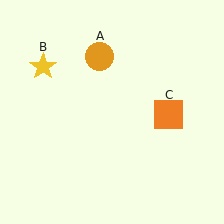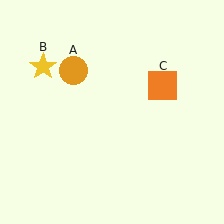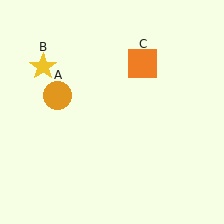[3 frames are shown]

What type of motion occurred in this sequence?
The orange circle (object A), orange square (object C) rotated counterclockwise around the center of the scene.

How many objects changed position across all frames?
2 objects changed position: orange circle (object A), orange square (object C).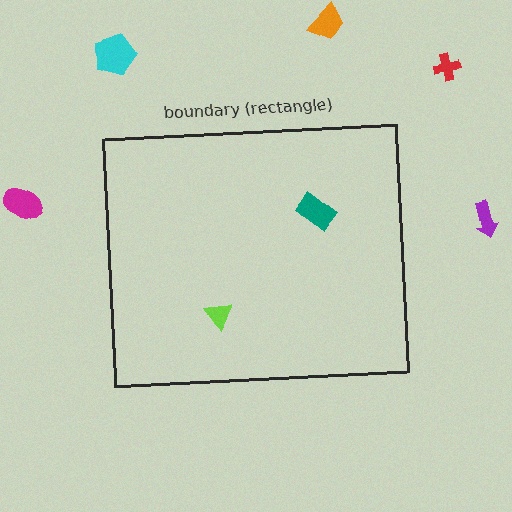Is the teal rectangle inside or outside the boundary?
Inside.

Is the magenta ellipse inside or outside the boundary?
Outside.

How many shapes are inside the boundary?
2 inside, 5 outside.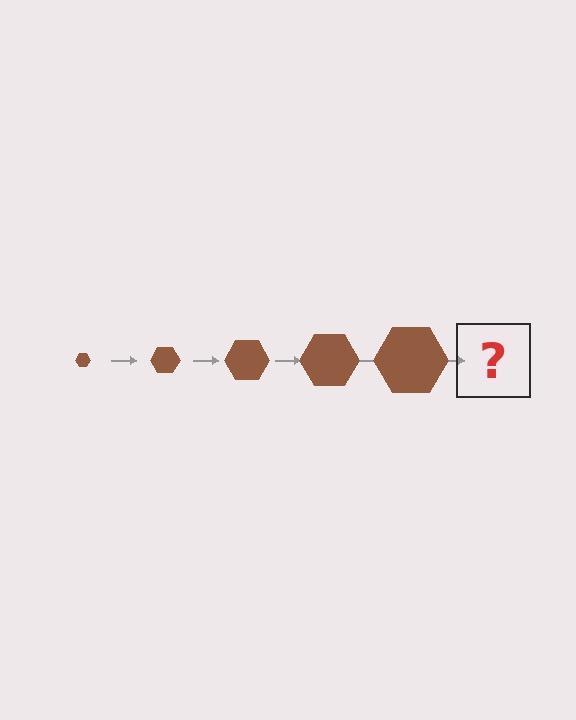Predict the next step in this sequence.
The next step is a brown hexagon, larger than the previous one.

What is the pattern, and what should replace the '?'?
The pattern is that the hexagon gets progressively larger each step. The '?' should be a brown hexagon, larger than the previous one.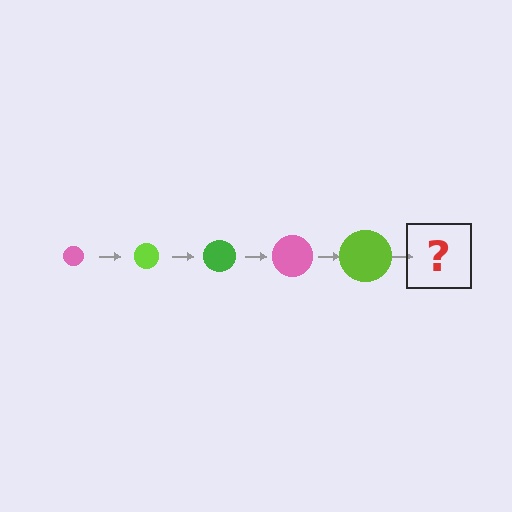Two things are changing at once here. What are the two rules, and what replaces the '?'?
The two rules are that the circle grows larger each step and the color cycles through pink, lime, and green. The '?' should be a green circle, larger than the previous one.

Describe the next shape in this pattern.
It should be a green circle, larger than the previous one.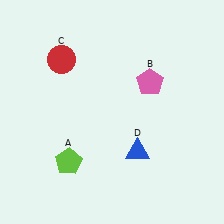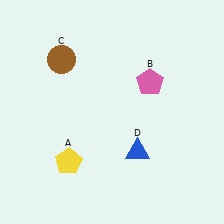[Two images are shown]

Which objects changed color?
A changed from lime to yellow. C changed from red to brown.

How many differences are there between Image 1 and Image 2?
There are 2 differences between the two images.